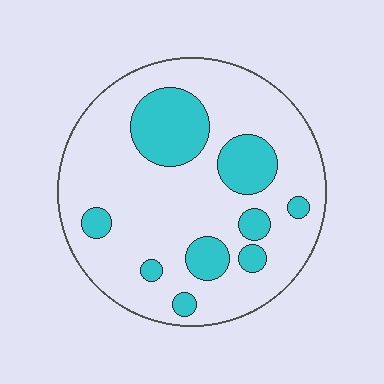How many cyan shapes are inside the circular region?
9.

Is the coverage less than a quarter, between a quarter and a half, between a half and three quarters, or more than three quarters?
Less than a quarter.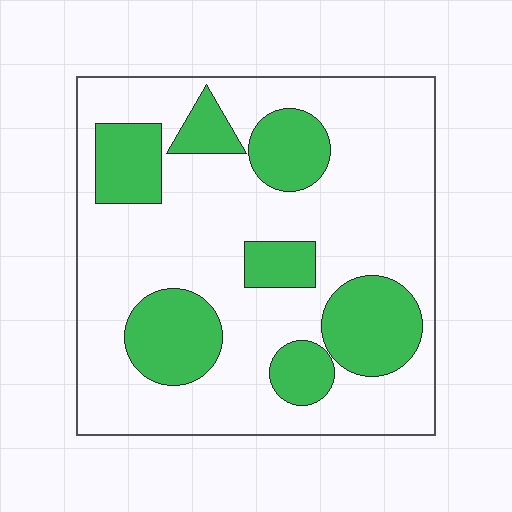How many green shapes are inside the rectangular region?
7.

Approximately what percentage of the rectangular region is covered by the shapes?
Approximately 30%.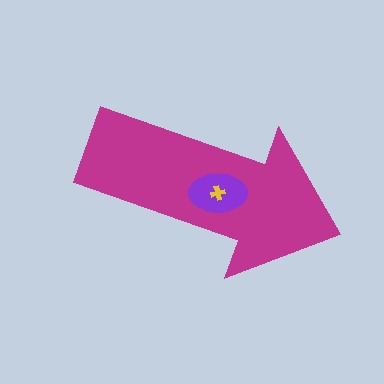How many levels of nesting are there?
3.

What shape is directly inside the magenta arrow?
The purple ellipse.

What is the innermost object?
The yellow cross.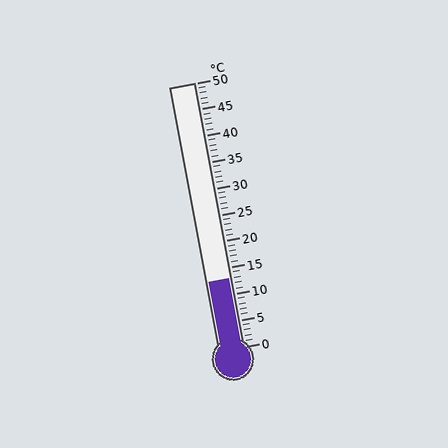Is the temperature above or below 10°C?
The temperature is above 10°C.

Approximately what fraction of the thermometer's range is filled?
The thermometer is filled to approximately 25% of its range.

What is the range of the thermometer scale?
The thermometer scale ranges from 0°C to 50°C.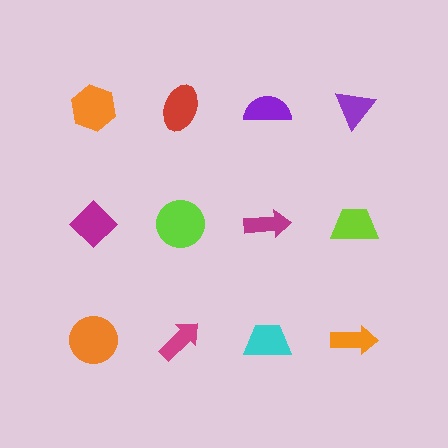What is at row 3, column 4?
An orange arrow.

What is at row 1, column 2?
A red ellipse.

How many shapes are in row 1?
4 shapes.